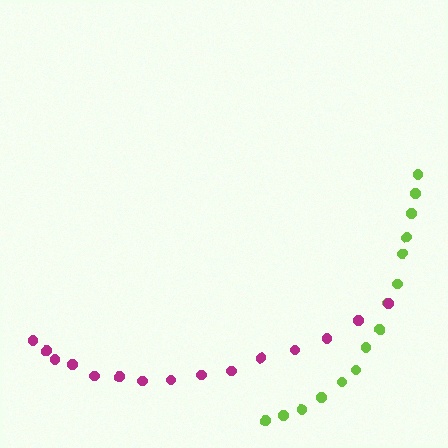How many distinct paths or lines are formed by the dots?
There are 2 distinct paths.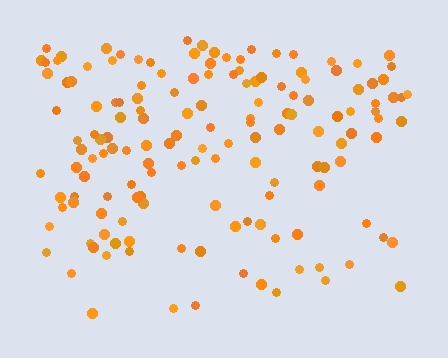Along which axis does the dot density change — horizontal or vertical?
Vertical.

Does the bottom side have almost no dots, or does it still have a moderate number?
Still a moderate number, just noticeably fewer than the top.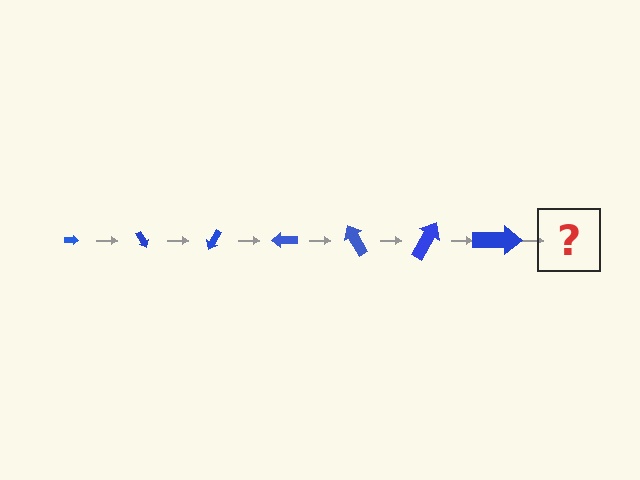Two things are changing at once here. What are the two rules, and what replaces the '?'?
The two rules are that the arrow grows larger each step and it rotates 60 degrees each step. The '?' should be an arrow, larger than the previous one and rotated 420 degrees from the start.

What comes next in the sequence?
The next element should be an arrow, larger than the previous one and rotated 420 degrees from the start.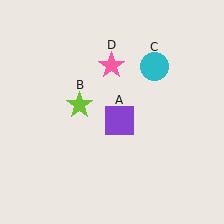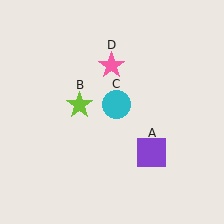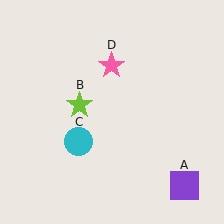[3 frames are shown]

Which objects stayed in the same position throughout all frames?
Lime star (object B) and pink star (object D) remained stationary.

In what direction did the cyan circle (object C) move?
The cyan circle (object C) moved down and to the left.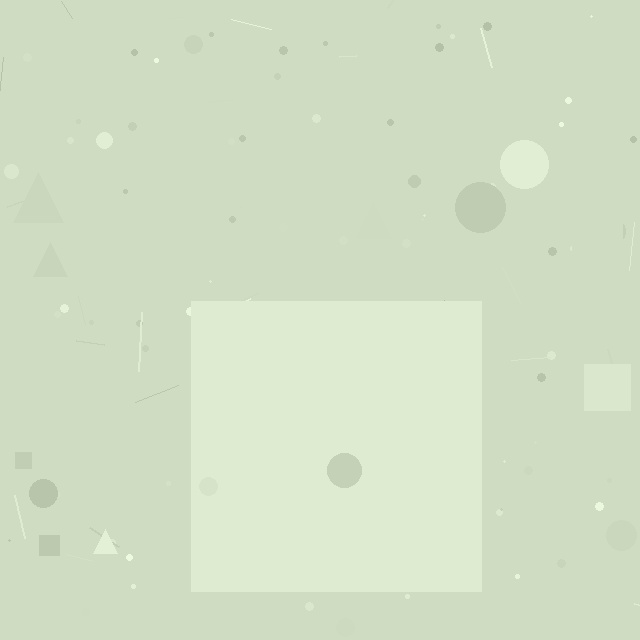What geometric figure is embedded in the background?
A square is embedded in the background.